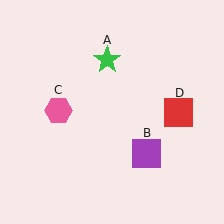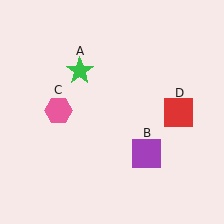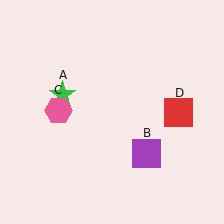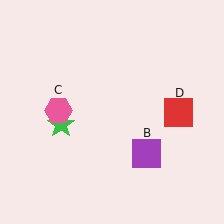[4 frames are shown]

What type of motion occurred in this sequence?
The green star (object A) rotated counterclockwise around the center of the scene.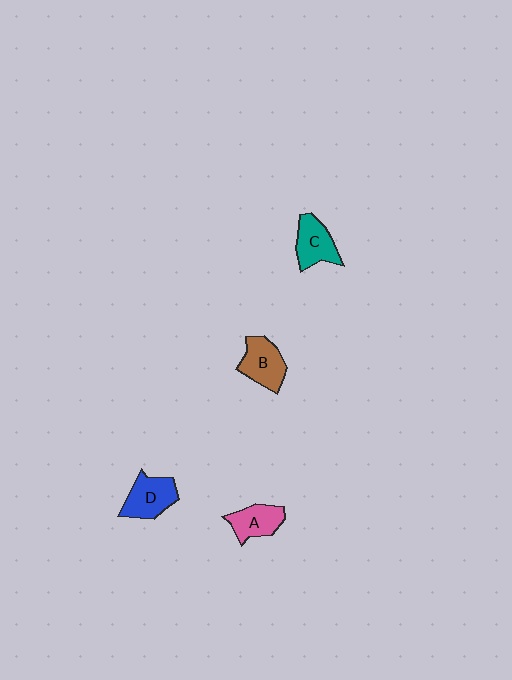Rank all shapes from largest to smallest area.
From largest to smallest: D (blue), B (brown), C (teal), A (pink).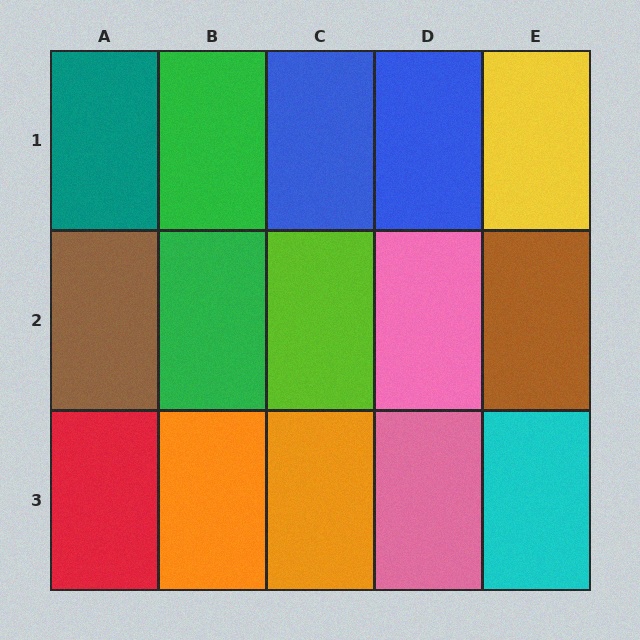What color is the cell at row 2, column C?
Lime.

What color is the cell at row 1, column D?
Blue.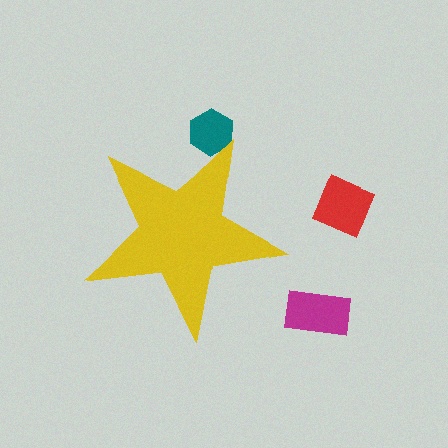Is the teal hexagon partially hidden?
Yes, the teal hexagon is partially hidden behind the yellow star.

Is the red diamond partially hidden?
No, the red diamond is fully visible.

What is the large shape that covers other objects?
A yellow star.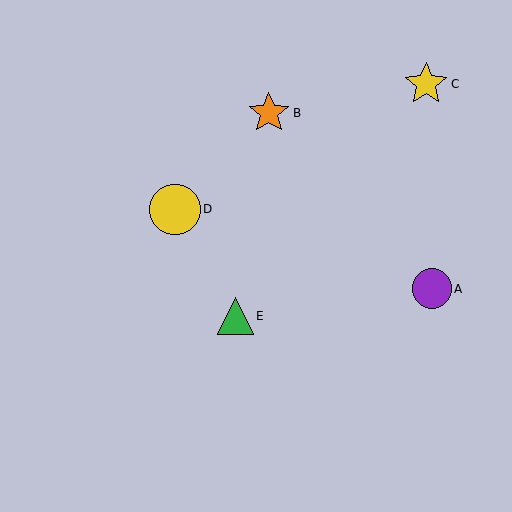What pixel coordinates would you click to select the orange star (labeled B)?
Click at (269, 113) to select the orange star B.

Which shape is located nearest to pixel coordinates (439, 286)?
The purple circle (labeled A) at (432, 289) is nearest to that location.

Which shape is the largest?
The yellow circle (labeled D) is the largest.